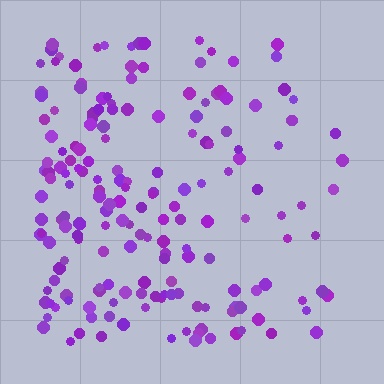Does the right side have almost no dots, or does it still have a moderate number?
Still a moderate number, just noticeably fewer than the left.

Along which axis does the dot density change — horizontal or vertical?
Horizontal.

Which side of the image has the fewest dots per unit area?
The right.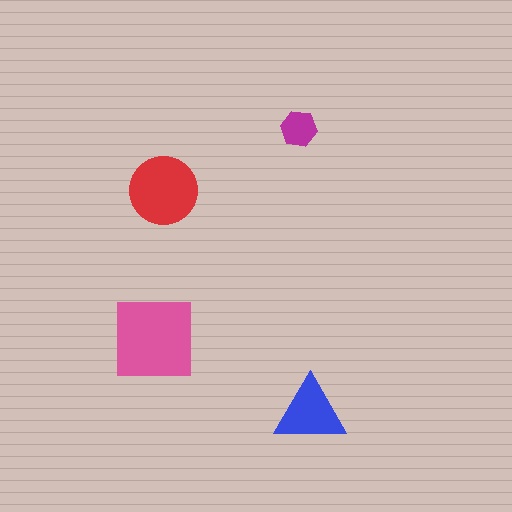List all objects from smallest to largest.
The magenta hexagon, the blue triangle, the red circle, the pink square.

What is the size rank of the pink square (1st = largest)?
1st.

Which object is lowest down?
The blue triangle is bottommost.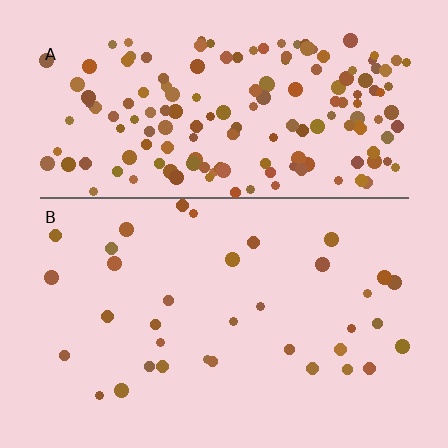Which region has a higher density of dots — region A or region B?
A (the top).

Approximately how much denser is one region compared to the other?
Approximately 4.8× — region A over region B.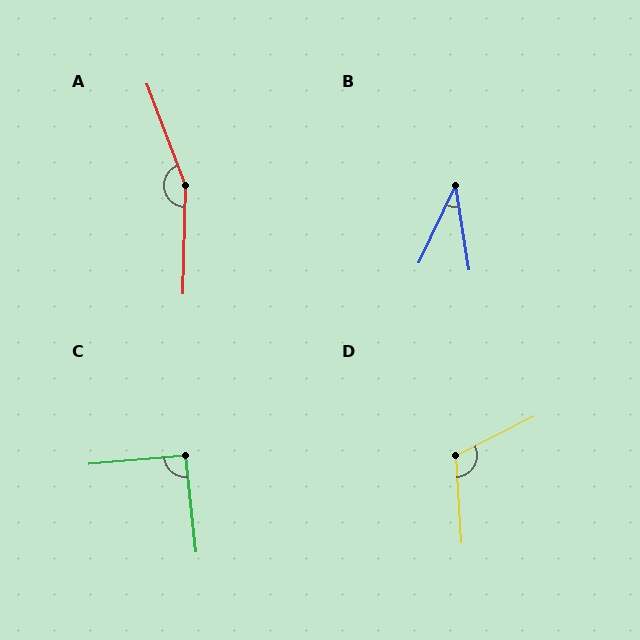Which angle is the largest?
A, at approximately 158 degrees.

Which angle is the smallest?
B, at approximately 35 degrees.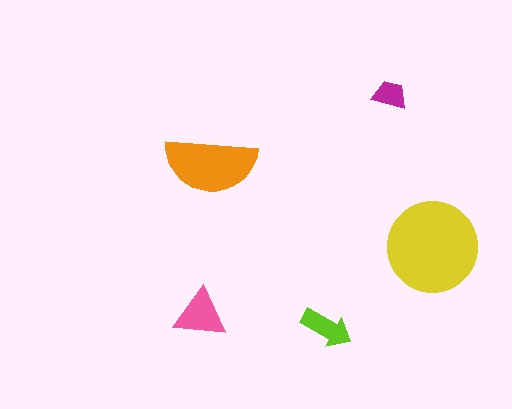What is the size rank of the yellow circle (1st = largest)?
1st.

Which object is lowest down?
The lime arrow is bottommost.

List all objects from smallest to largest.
The magenta trapezoid, the lime arrow, the pink triangle, the orange semicircle, the yellow circle.